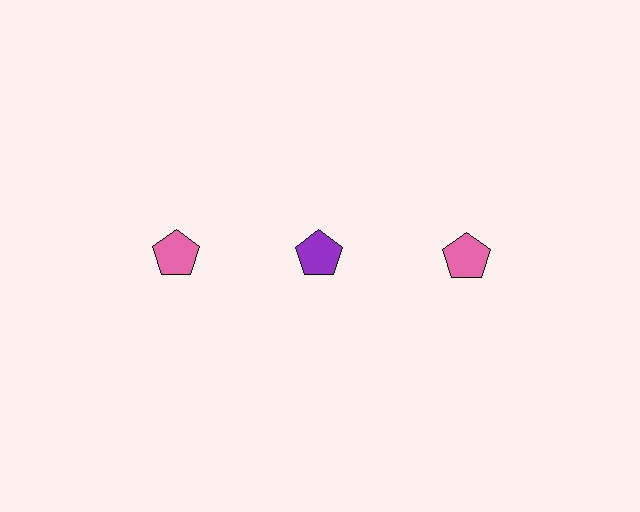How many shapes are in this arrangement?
There are 3 shapes arranged in a grid pattern.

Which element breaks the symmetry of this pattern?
The purple pentagon in the top row, second from left column breaks the symmetry. All other shapes are pink pentagons.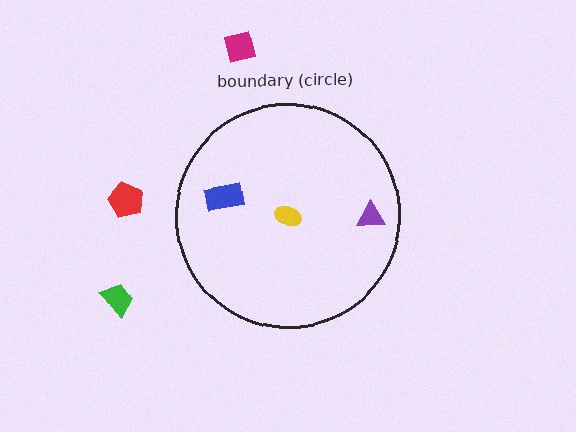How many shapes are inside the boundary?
3 inside, 3 outside.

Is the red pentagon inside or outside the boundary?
Outside.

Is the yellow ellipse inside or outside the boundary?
Inside.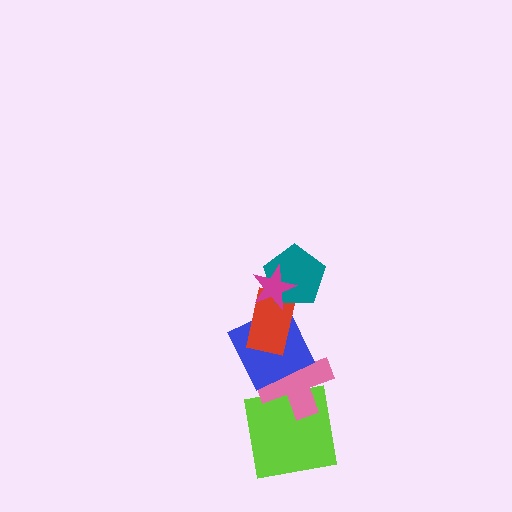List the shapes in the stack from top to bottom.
From top to bottom: the magenta star, the teal pentagon, the red rectangle, the blue square, the pink cross, the lime square.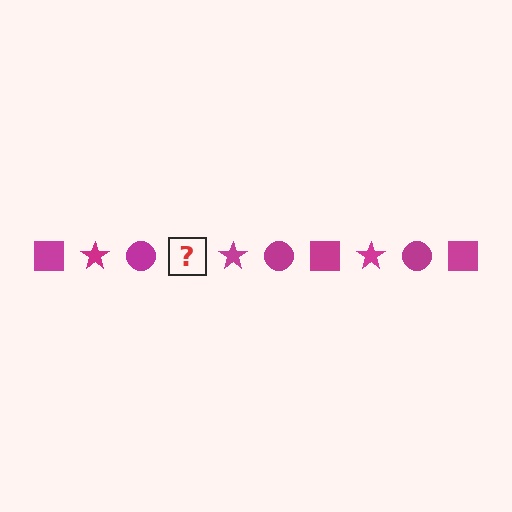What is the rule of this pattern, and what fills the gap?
The rule is that the pattern cycles through square, star, circle shapes in magenta. The gap should be filled with a magenta square.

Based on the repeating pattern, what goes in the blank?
The blank should be a magenta square.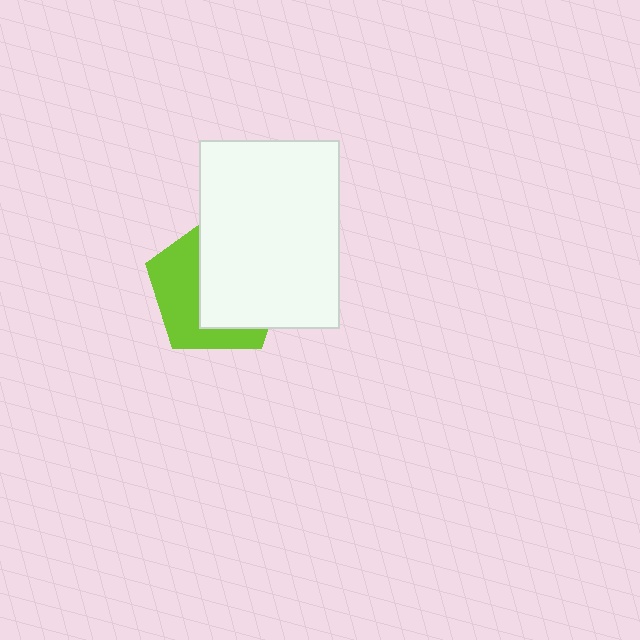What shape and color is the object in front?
The object in front is a white rectangle.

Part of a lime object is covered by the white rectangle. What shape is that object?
It is a pentagon.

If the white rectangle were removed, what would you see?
You would see the complete lime pentagon.